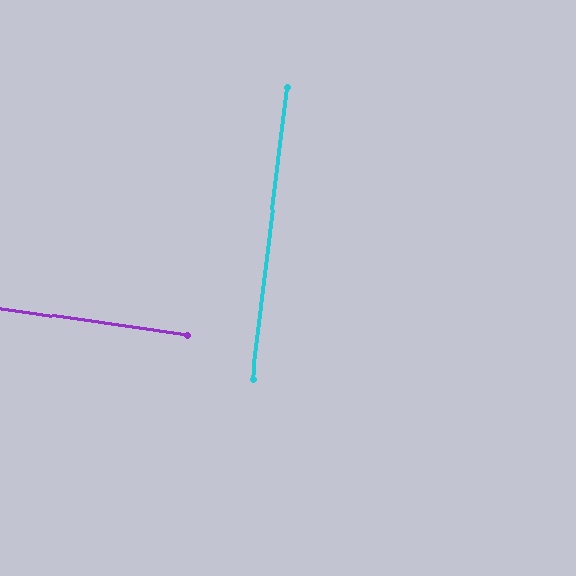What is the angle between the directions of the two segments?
Approximately 89 degrees.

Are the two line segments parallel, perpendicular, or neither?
Perpendicular — they meet at approximately 89°.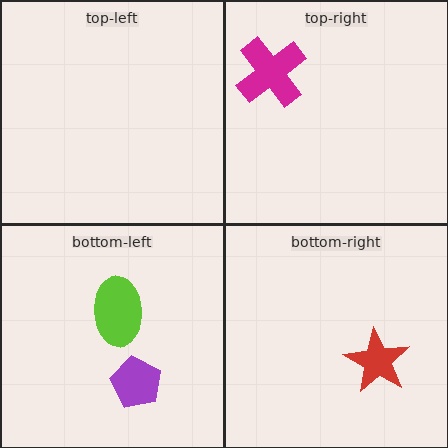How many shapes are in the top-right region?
1.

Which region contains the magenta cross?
The top-right region.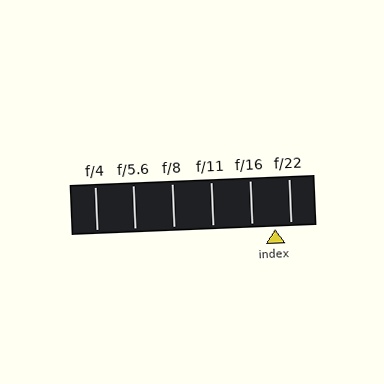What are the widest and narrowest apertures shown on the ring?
The widest aperture shown is f/4 and the narrowest is f/22.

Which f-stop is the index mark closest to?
The index mark is closest to f/22.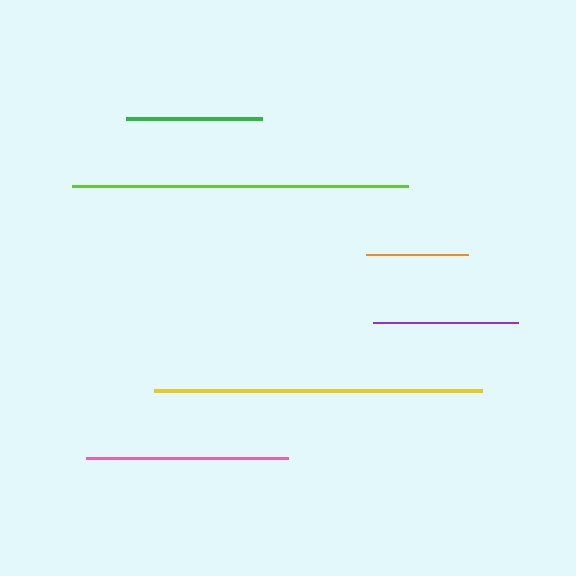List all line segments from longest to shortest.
From longest to shortest: lime, yellow, pink, purple, green, orange.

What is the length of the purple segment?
The purple segment is approximately 145 pixels long.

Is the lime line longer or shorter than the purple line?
The lime line is longer than the purple line.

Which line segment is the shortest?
The orange line is the shortest at approximately 102 pixels.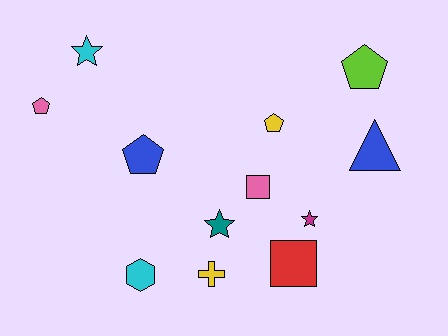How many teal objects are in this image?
There is 1 teal object.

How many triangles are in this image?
There is 1 triangle.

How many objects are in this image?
There are 12 objects.